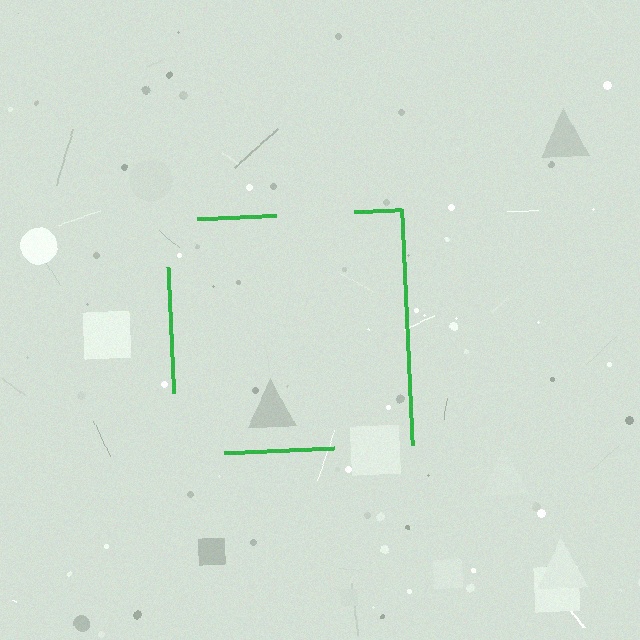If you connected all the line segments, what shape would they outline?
They would outline a square.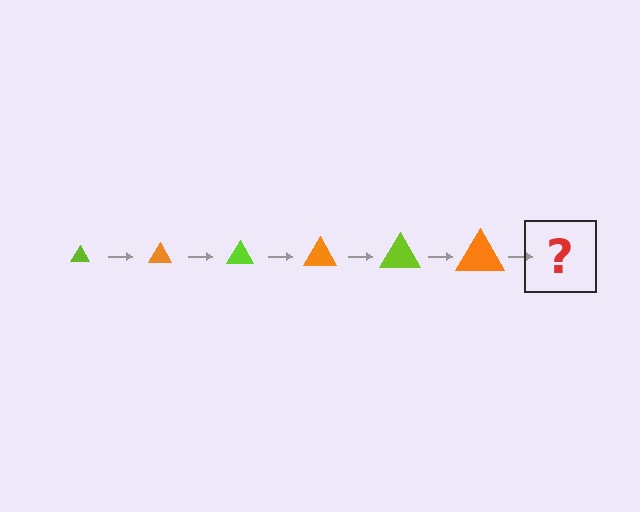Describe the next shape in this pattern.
It should be a lime triangle, larger than the previous one.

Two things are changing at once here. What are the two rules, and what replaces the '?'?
The two rules are that the triangle grows larger each step and the color cycles through lime and orange. The '?' should be a lime triangle, larger than the previous one.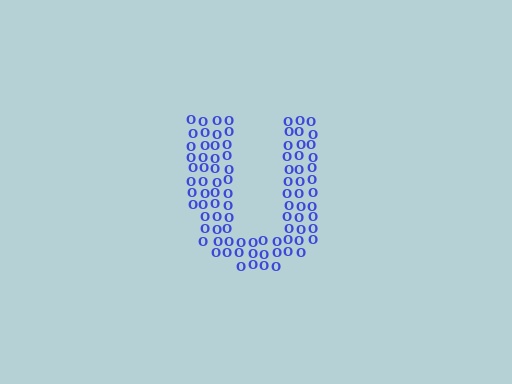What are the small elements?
The small elements are letter O's.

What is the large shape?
The large shape is the letter U.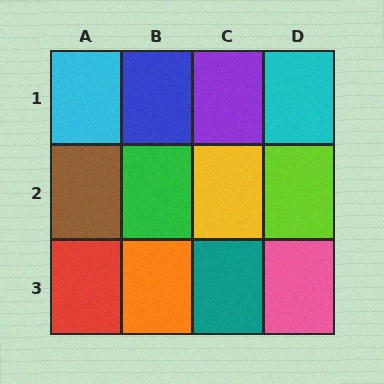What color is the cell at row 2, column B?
Green.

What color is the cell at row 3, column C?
Teal.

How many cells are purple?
1 cell is purple.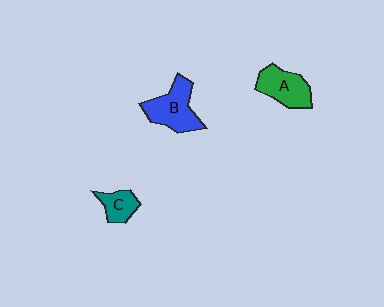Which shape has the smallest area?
Shape C (teal).